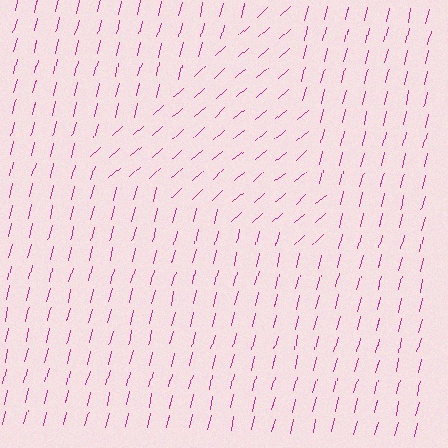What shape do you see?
I see a triangle.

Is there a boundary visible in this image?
Yes, there is a texture boundary formed by a change in line orientation.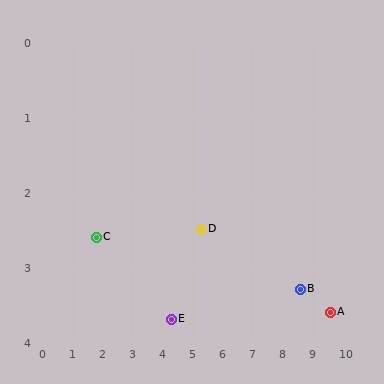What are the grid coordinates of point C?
Point C is at approximately (1.8, 2.6).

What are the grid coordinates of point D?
Point D is at approximately (5.3, 2.5).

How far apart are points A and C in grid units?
Points A and C are about 7.9 grid units apart.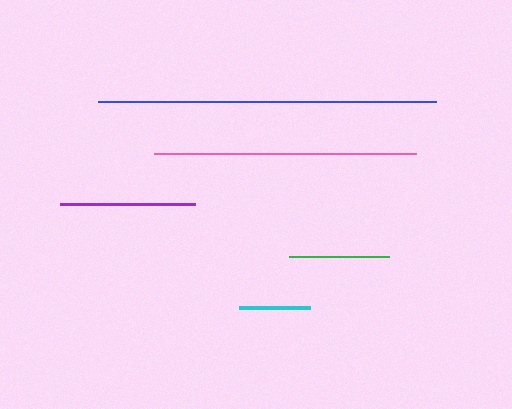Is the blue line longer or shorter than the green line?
The blue line is longer than the green line.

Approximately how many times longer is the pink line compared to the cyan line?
The pink line is approximately 3.7 times the length of the cyan line.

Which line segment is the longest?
The blue line is the longest at approximately 337 pixels.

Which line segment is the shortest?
The cyan line is the shortest at approximately 71 pixels.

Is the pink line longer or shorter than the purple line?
The pink line is longer than the purple line.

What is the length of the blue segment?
The blue segment is approximately 337 pixels long.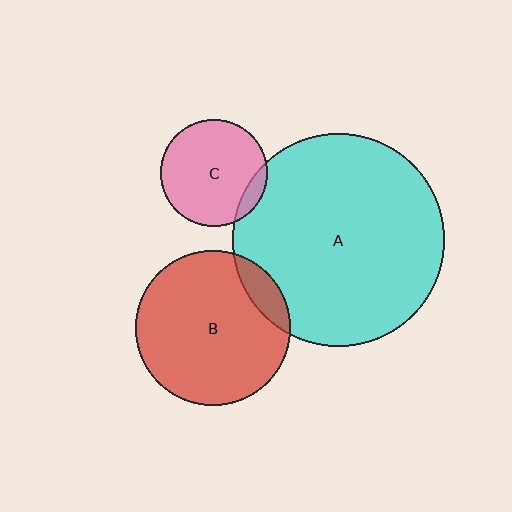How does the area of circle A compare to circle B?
Approximately 1.9 times.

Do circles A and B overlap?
Yes.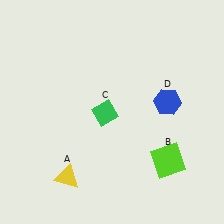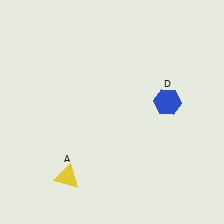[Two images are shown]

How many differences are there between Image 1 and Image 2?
There are 2 differences between the two images.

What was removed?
The green diamond (C), the lime square (B) were removed in Image 2.